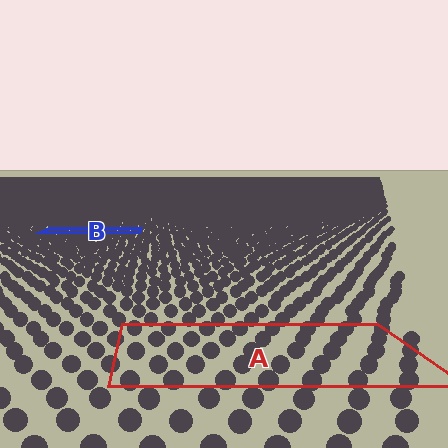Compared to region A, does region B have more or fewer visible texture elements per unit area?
Region B has more texture elements per unit area — they are packed more densely because it is farther away.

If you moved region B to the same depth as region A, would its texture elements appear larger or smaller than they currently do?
They would appear larger. At a closer depth, the same texture elements are projected at a bigger on-screen size.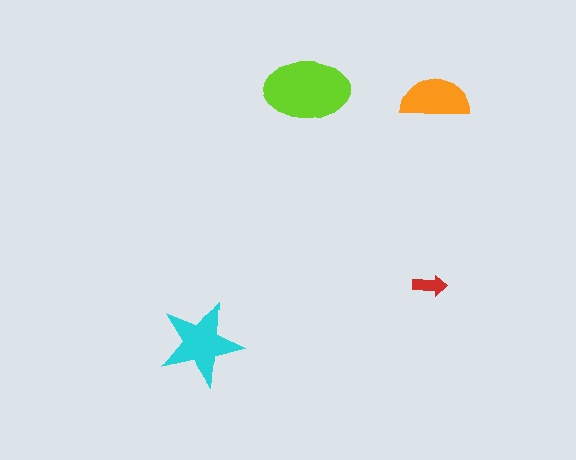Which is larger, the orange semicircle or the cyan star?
The cyan star.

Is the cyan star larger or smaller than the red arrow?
Larger.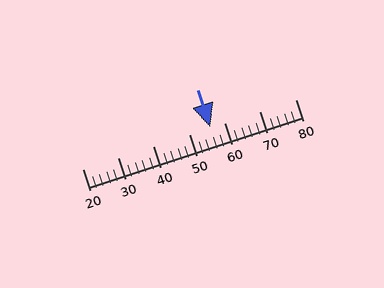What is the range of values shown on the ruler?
The ruler shows values from 20 to 80.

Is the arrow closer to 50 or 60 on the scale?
The arrow is closer to 60.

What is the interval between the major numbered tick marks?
The major tick marks are spaced 10 units apart.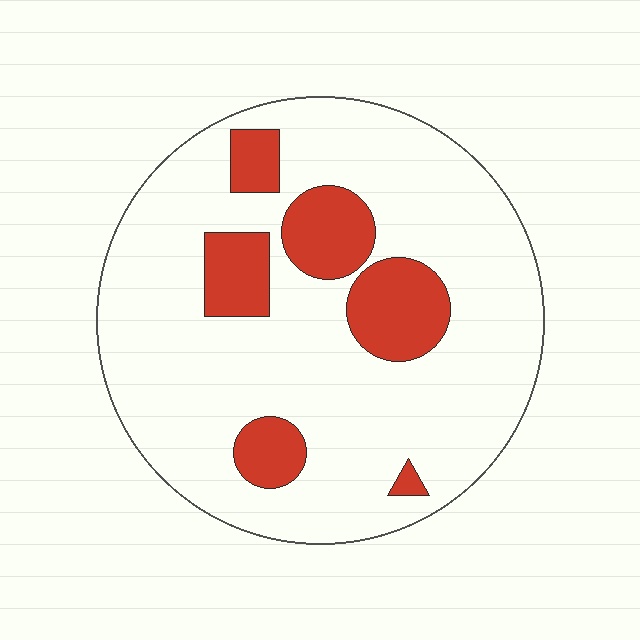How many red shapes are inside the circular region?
6.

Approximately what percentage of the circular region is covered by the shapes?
Approximately 20%.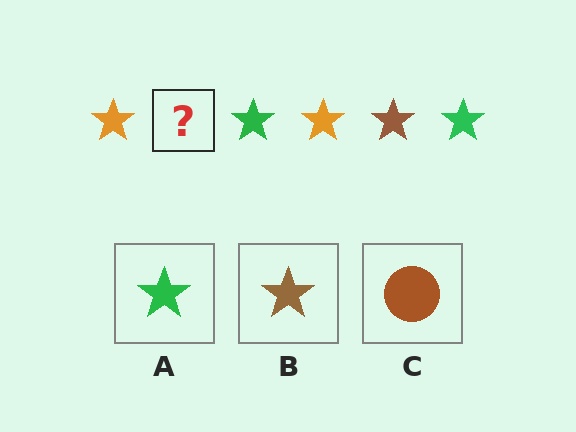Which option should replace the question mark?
Option B.